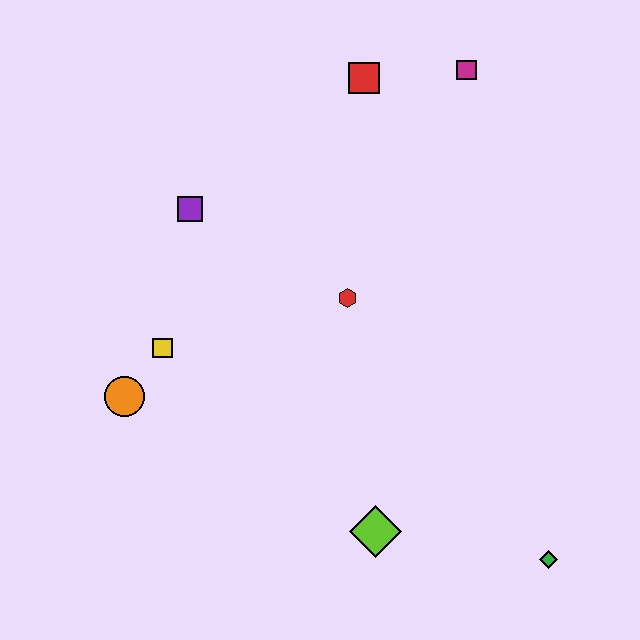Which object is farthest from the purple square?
The green diamond is farthest from the purple square.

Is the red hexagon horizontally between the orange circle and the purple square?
No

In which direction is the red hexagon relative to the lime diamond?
The red hexagon is above the lime diamond.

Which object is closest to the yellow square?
The orange circle is closest to the yellow square.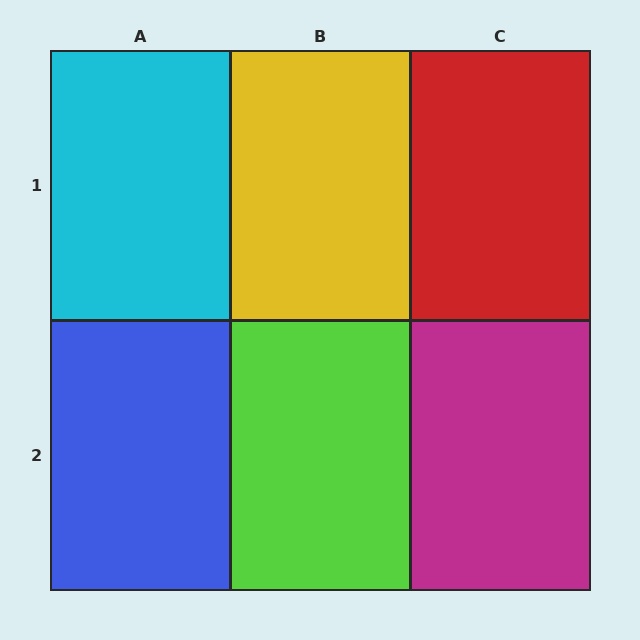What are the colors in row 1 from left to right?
Cyan, yellow, red.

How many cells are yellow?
1 cell is yellow.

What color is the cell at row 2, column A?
Blue.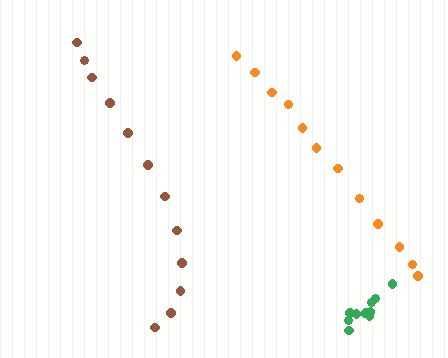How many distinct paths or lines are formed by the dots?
There are 3 distinct paths.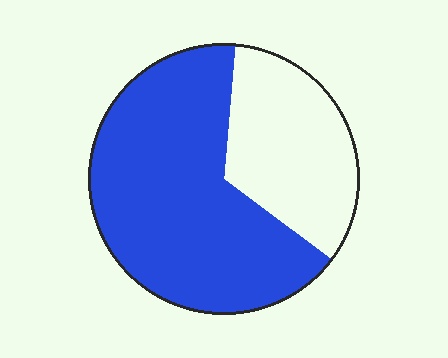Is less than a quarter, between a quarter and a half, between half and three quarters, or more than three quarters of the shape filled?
Between half and three quarters.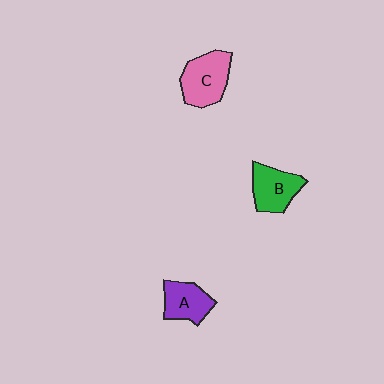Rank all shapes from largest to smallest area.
From largest to smallest: C (pink), B (green), A (purple).